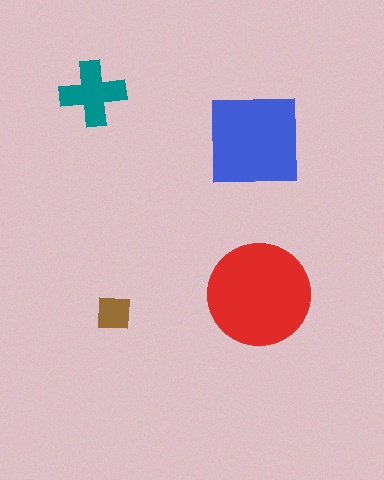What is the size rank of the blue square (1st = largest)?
2nd.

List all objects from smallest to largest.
The brown square, the teal cross, the blue square, the red circle.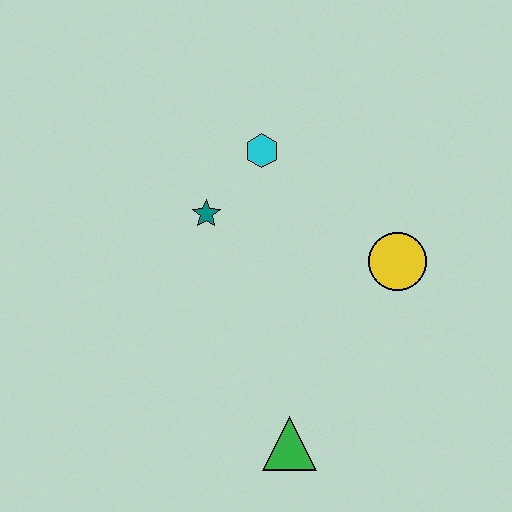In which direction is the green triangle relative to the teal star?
The green triangle is below the teal star.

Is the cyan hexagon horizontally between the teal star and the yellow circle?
Yes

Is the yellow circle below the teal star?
Yes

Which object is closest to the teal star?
The cyan hexagon is closest to the teal star.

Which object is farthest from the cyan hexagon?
The green triangle is farthest from the cyan hexagon.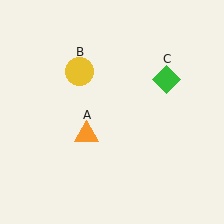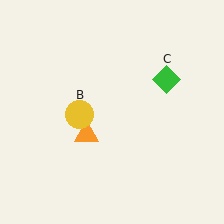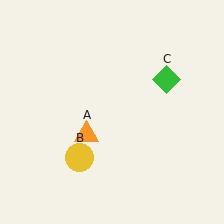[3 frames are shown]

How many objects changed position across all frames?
1 object changed position: yellow circle (object B).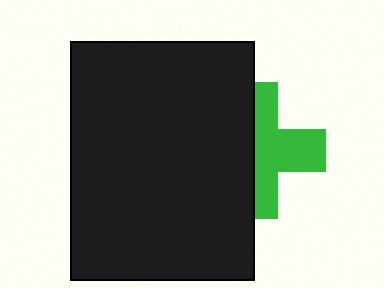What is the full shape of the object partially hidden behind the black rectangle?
The partially hidden object is a green cross.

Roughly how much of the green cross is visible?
About half of it is visible (roughly 51%).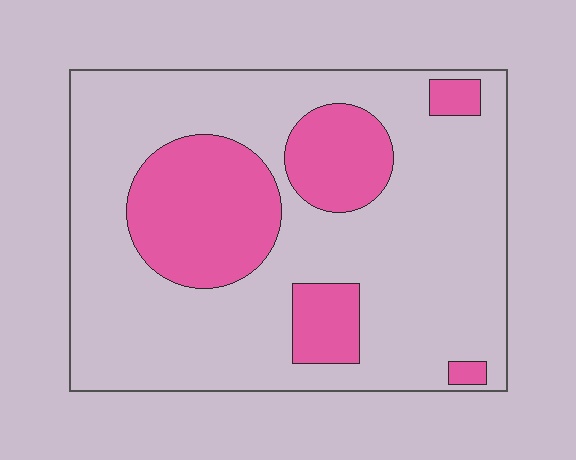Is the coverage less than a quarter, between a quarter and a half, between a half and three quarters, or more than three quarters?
Between a quarter and a half.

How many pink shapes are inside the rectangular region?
5.